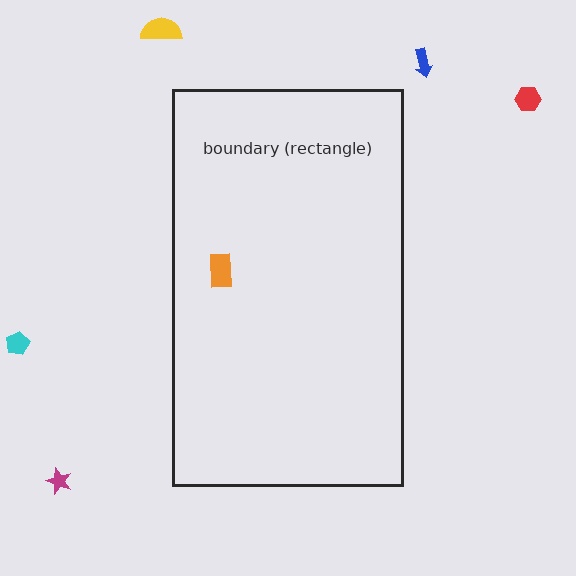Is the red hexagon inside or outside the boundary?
Outside.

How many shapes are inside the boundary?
1 inside, 5 outside.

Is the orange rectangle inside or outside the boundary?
Inside.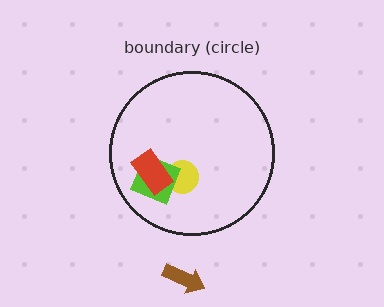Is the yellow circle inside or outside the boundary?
Inside.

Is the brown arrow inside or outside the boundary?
Outside.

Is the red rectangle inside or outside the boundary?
Inside.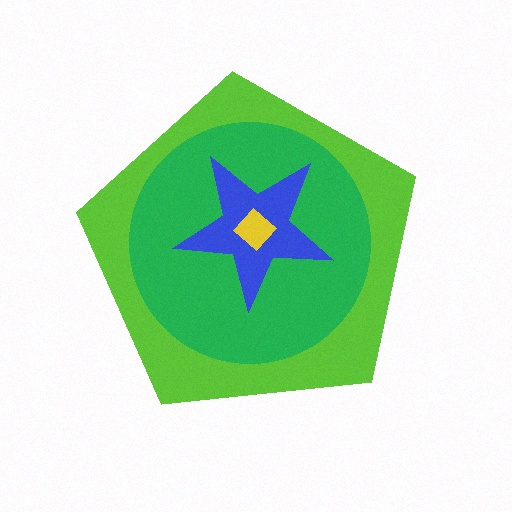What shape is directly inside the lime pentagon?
The green circle.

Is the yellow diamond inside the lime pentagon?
Yes.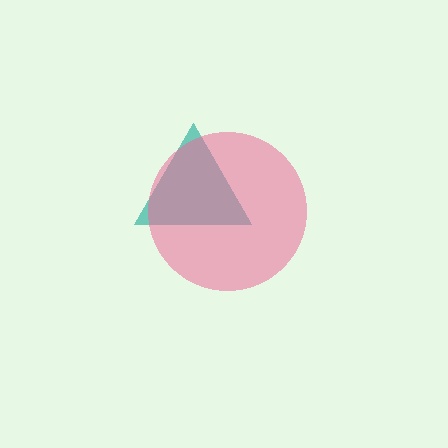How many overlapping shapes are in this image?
There are 2 overlapping shapes in the image.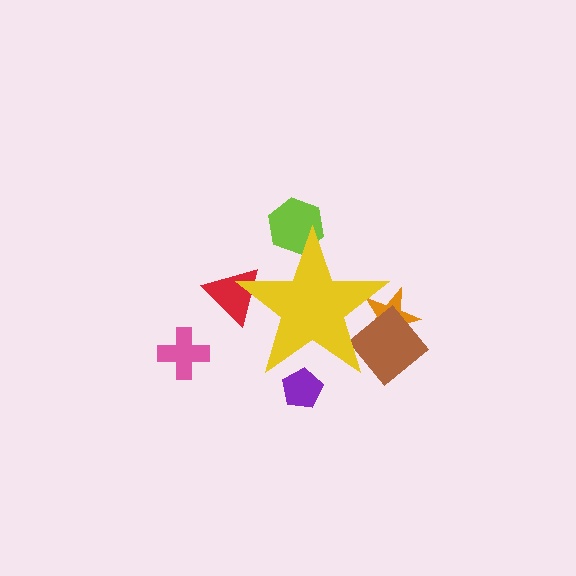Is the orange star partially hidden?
Yes, the orange star is partially hidden behind the yellow star.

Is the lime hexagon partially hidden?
Yes, the lime hexagon is partially hidden behind the yellow star.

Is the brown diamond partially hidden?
Yes, the brown diamond is partially hidden behind the yellow star.